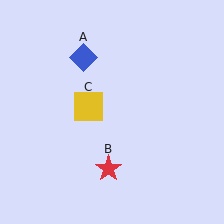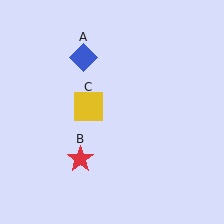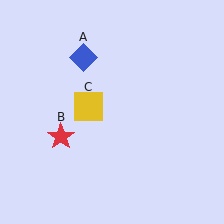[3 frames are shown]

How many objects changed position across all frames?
1 object changed position: red star (object B).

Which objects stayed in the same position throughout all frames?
Blue diamond (object A) and yellow square (object C) remained stationary.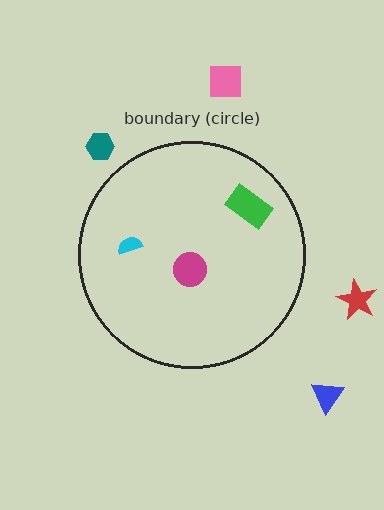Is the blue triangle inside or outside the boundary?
Outside.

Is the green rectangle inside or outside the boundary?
Inside.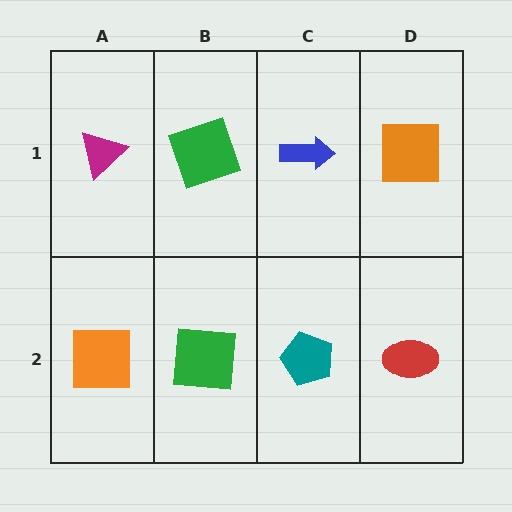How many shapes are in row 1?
4 shapes.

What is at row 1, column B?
A green square.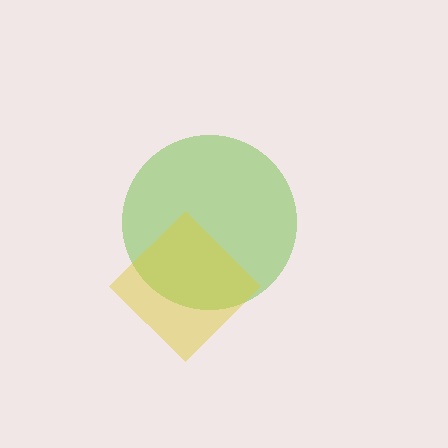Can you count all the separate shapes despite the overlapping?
Yes, there are 2 separate shapes.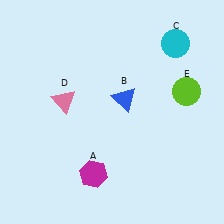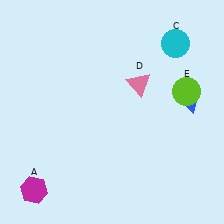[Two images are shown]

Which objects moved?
The objects that moved are: the magenta hexagon (A), the blue triangle (B), the pink triangle (D).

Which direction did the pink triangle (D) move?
The pink triangle (D) moved right.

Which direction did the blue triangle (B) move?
The blue triangle (B) moved right.